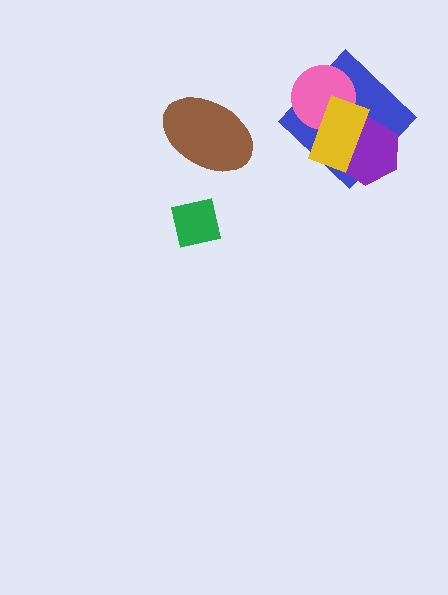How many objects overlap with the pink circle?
2 objects overlap with the pink circle.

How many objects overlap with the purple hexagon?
2 objects overlap with the purple hexagon.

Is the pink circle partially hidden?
Yes, it is partially covered by another shape.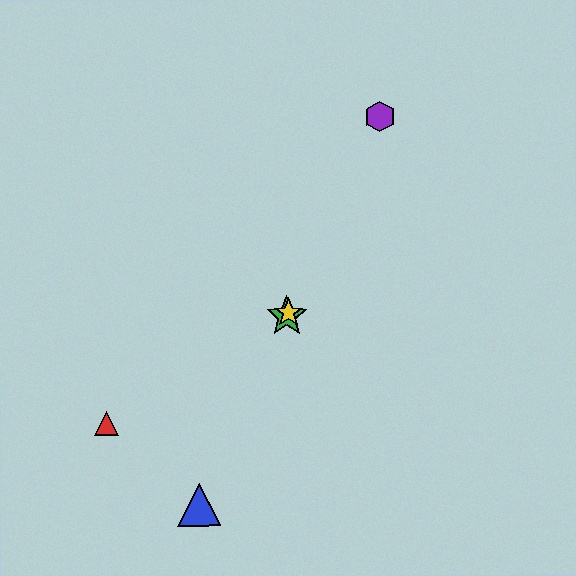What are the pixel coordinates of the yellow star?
The yellow star is at (289, 313).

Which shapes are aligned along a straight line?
The blue triangle, the green star, the yellow star, the purple hexagon are aligned along a straight line.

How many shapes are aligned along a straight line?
4 shapes (the blue triangle, the green star, the yellow star, the purple hexagon) are aligned along a straight line.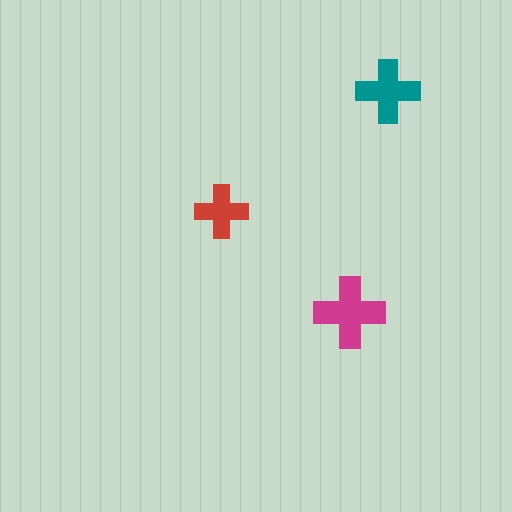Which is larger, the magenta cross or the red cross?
The magenta one.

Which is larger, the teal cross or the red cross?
The teal one.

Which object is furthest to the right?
The teal cross is rightmost.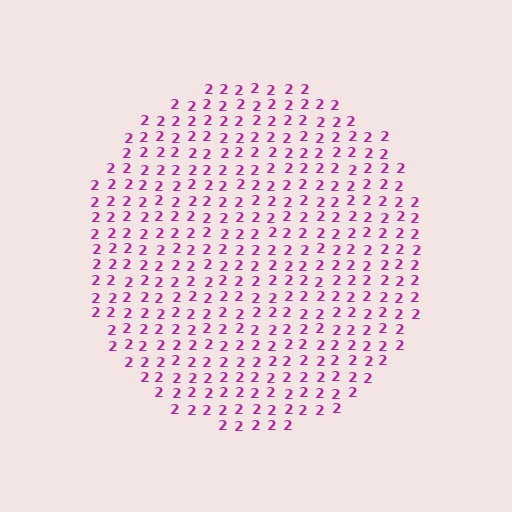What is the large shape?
The large shape is a circle.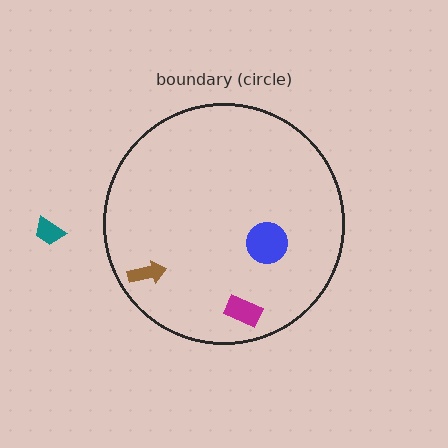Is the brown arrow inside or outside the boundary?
Inside.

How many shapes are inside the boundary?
3 inside, 1 outside.